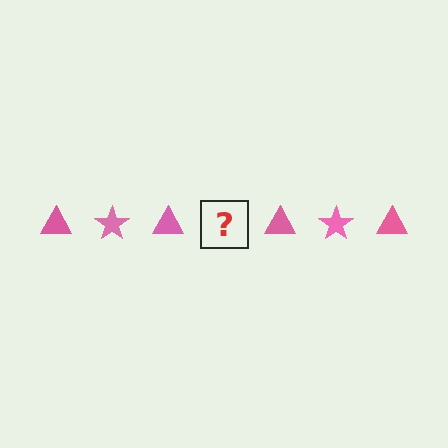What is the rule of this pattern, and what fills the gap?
The rule is that the pattern cycles through triangle, star shapes in pink. The gap should be filled with a pink star.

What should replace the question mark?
The question mark should be replaced with a pink star.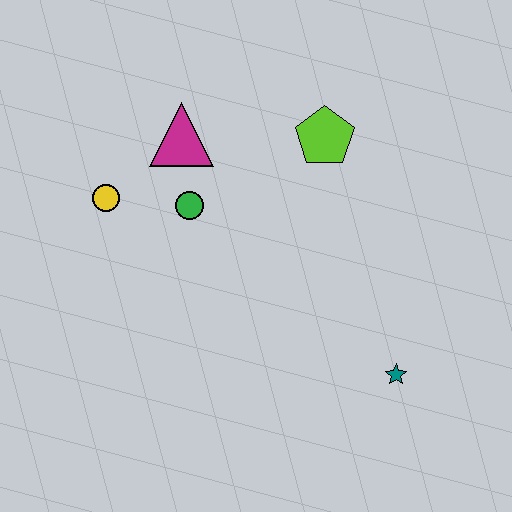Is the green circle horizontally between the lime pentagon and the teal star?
No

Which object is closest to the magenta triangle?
The green circle is closest to the magenta triangle.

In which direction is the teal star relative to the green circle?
The teal star is to the right of the green circle.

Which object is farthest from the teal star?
The yellow circle is farthest from the teal star.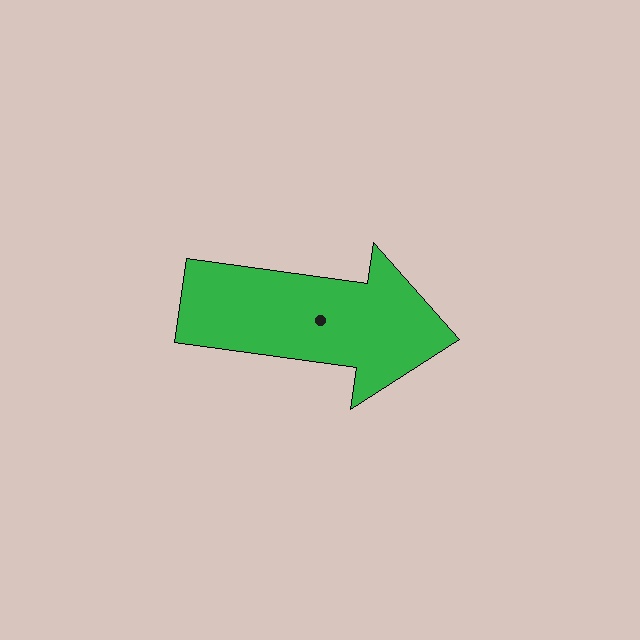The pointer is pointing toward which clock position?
Roughly 3 o'clock.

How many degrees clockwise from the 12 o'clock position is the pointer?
Approximately 98 degrees.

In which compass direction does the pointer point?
East.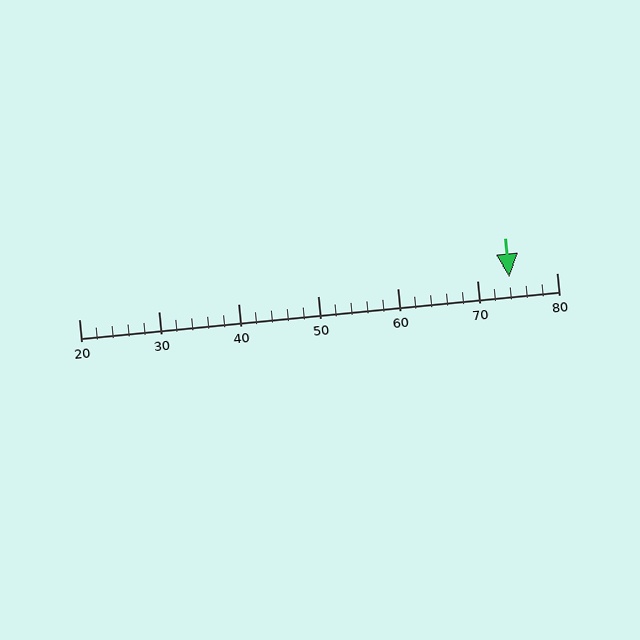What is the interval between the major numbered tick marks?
The major tick marks are spaced 10 units apart.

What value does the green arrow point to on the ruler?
The green arrow points to approximately 74.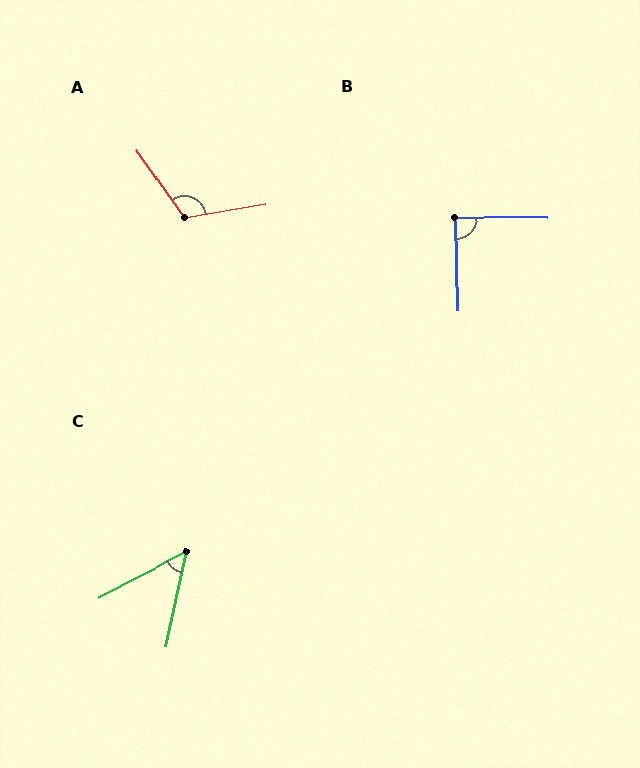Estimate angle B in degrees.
Approximately 87 degrees.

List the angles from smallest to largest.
C (51°), B (87°), A (116°).